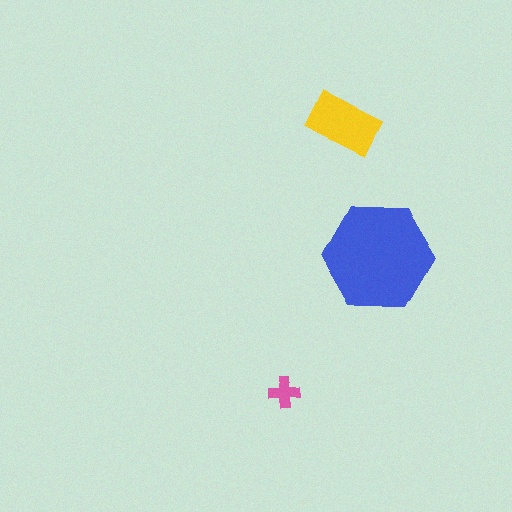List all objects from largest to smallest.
The blue hexagon, the yellow rectangle, the pink cross.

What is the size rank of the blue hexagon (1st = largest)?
1st.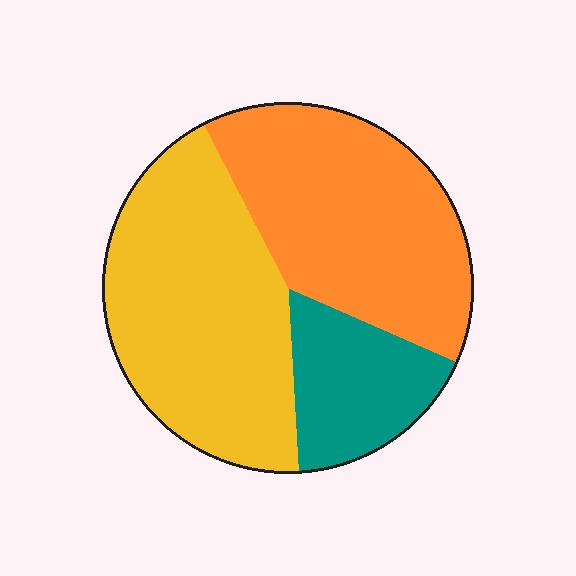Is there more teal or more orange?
Orange.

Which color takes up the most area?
Yellow, at roughly 45%.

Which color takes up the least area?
Teal, at roughly 15%.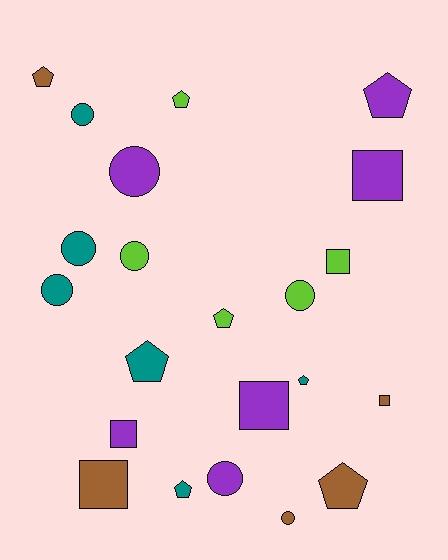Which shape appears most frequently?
Circle, with 8 objects.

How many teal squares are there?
There are no teal squares.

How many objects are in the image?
There are 22 objects.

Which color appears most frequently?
Purple, with 6 objects.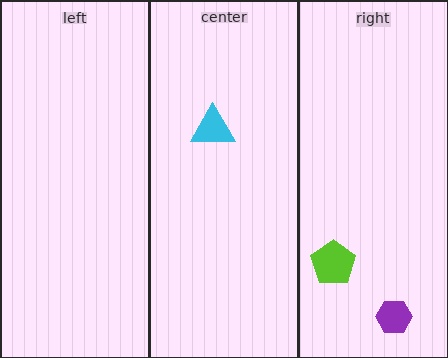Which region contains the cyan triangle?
The center region.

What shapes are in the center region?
The cyan triangle.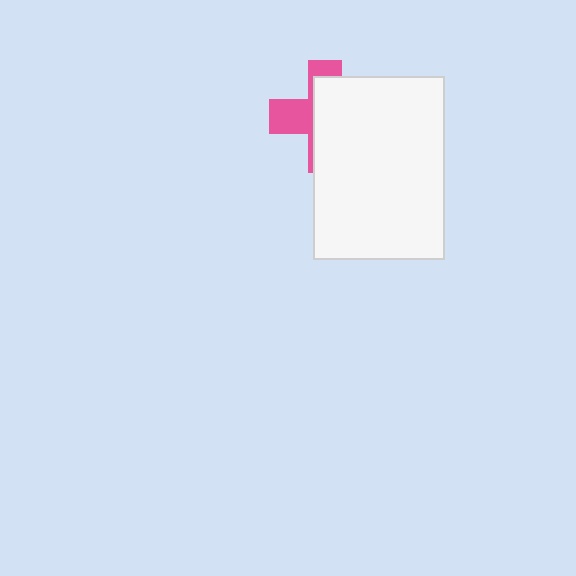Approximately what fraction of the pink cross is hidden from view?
Roughly 63% of the pink cross is hidden behind the white rectangle.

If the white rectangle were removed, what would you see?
You would see the complete pink cross.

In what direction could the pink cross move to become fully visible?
The pink cross could move left. That would shift it out from behind the white rectangle entirely.